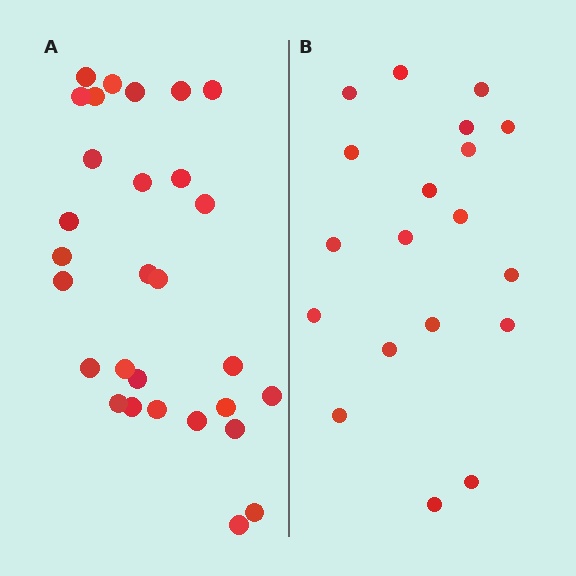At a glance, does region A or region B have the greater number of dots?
Region A (the left region) has more dots.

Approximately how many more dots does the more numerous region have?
Region A has roughly 10 or so more dots than region B.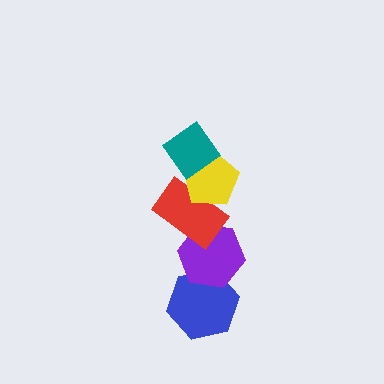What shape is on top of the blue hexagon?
The purple hexagon is on top of the blue hexagon.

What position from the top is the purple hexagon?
The purple hexagon is 4th from the top.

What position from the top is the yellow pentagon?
The yellow pentagon is 2nd from the top.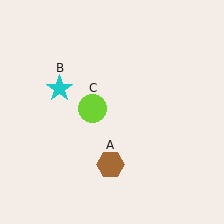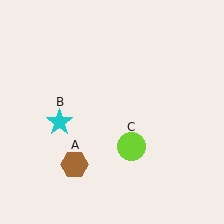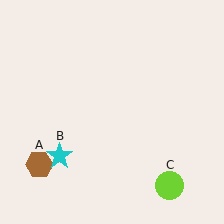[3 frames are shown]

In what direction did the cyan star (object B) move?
The cyan star (object B) moved down.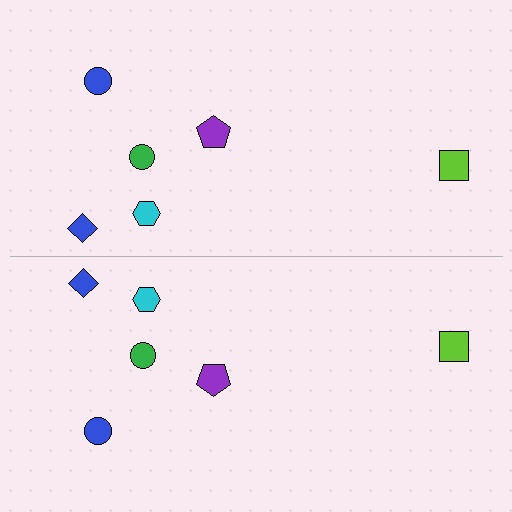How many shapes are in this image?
There are 12 shapes in this image.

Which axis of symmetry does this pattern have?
The pattern has a horizontal axis of symmetry running through the center of the image.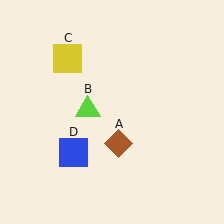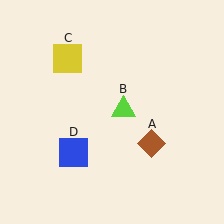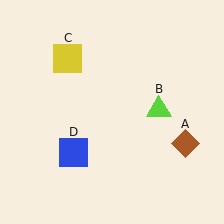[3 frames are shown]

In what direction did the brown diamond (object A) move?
The brown diamond (object A) moved right.